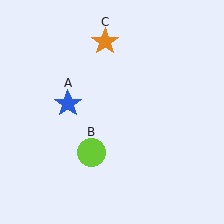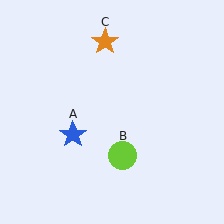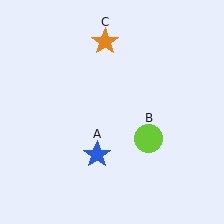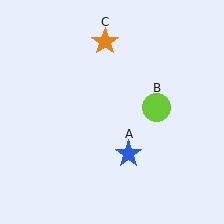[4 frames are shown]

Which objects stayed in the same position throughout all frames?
Orange star (object C) remained stationary.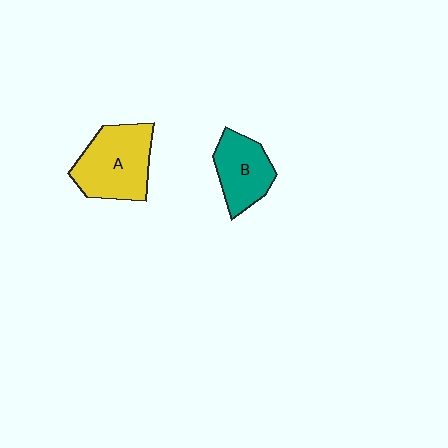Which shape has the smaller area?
Shape B (teal).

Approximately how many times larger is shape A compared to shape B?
Approximately 1.4 times.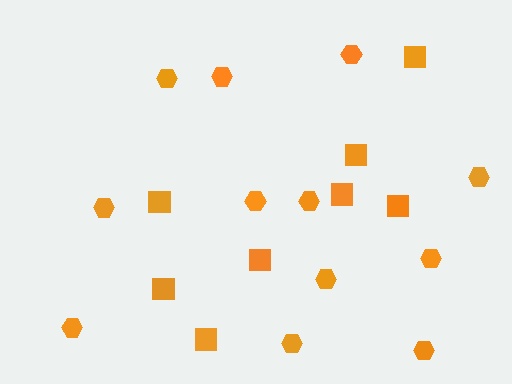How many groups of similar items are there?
There are 2 groups: one group of squares (8) and one group of hexagons (12).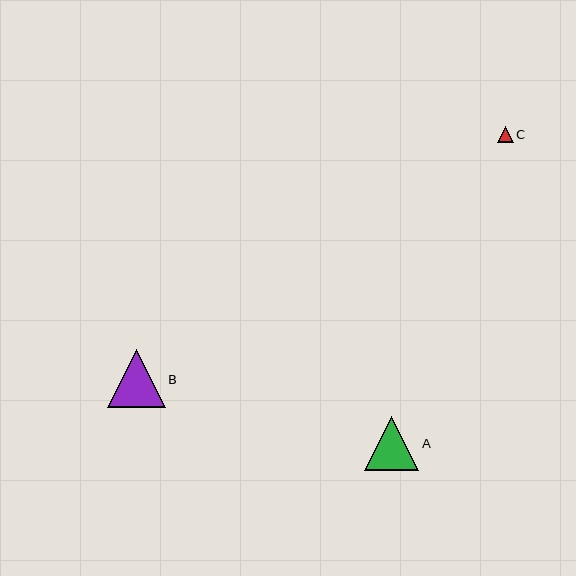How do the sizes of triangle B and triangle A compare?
Triangle B and triangle A are approximately the same size.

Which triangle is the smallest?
Triangle C is the smallest with a size of approximately 16 pixels.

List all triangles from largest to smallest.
From largest to smallest: B, A, C.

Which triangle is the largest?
Triangle B is the largest with a size of approximately 58 pixels.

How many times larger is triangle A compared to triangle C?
Triangle A is approximately 3.3 times the size of triangle C.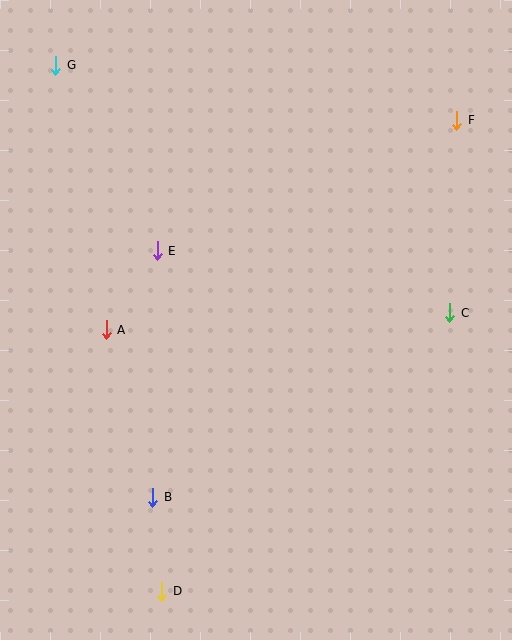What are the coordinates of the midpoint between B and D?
The midpoint between B and D is at (157, 544).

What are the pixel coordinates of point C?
Point C is at (450, 313).